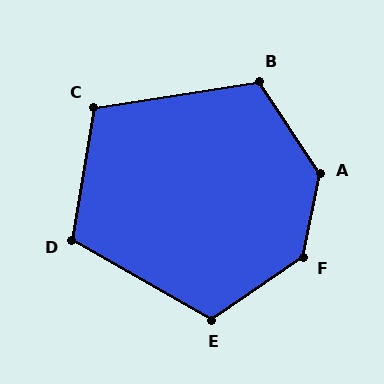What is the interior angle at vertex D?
Approximately 111 degrees (obtuse).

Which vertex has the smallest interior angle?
C, at approximately 108 degrees.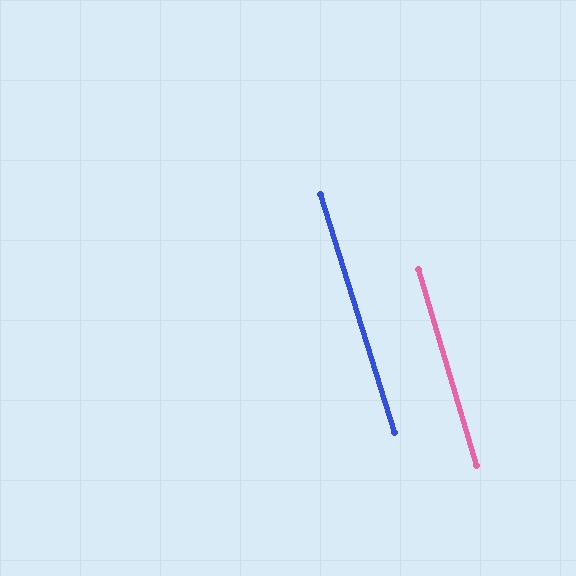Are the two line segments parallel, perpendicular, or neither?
Parallel — their directions differ by only 0.6°.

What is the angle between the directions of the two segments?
Approximately 1 degree.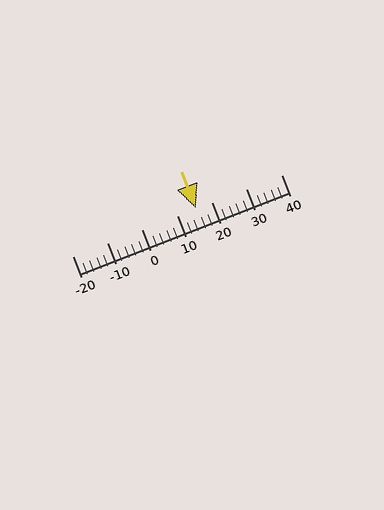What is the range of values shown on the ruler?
The ruler shows values from -20 to 40.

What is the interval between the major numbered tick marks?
The major tick marks are spaced 10 units apart.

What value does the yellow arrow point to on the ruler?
The yellow arrow points to approximately 16.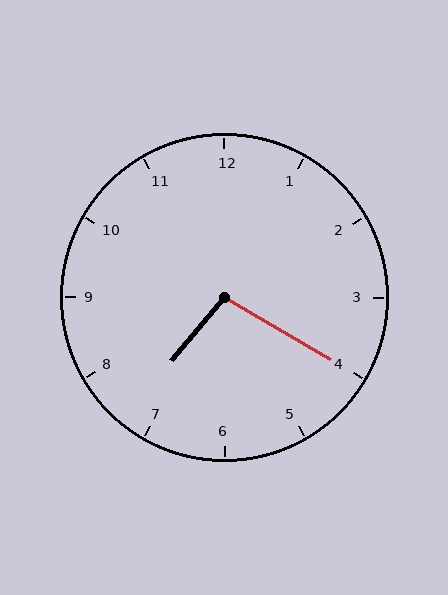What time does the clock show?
7:20.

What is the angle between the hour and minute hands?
Approximately 100 degrees.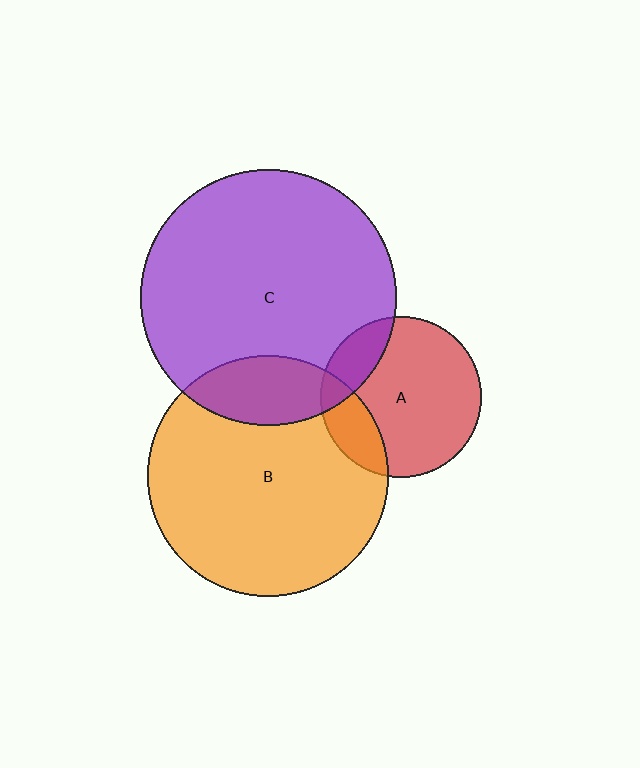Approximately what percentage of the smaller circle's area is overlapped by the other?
Approximately 20%.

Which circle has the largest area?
Circle C (purple).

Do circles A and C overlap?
Yes.